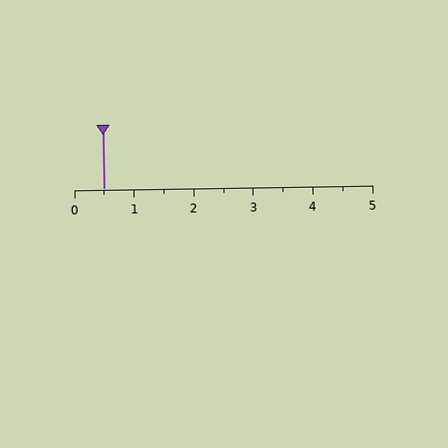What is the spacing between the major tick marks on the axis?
The major ticks are spaced 1 apart.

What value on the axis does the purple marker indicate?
The marker indicates approximately 0.5.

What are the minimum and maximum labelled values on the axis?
The axis runs from 0 to 5.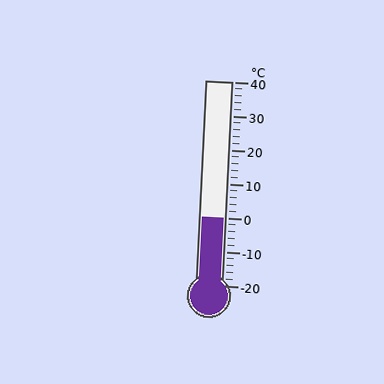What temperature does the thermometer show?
The thermometer shows approximately 0°C.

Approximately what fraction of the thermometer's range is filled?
The thermometer is filled to approximately 35% of its range.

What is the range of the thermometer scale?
The thermometer scale ranges from -20°C to 40°C.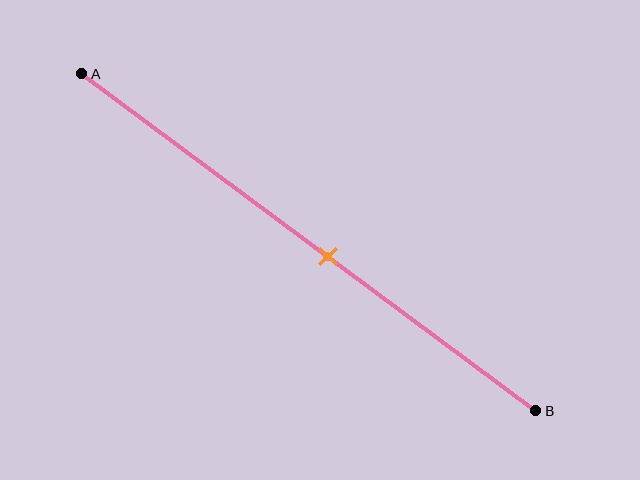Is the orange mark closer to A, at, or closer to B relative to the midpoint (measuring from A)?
The orange mark is closer to point B than the midpoint of segment AB.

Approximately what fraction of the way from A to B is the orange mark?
The orange mark is approximately 55% of the way from A to B.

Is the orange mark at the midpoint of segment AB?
No, the mark is at about 55% from A, not at the 50% midpoint.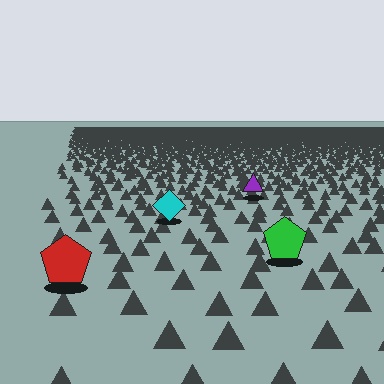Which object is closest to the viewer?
The red pentagon is closest. The texture marks near it are larger and more spread out.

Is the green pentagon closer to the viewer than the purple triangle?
Yes. The green pentagon is closer — you can tell from the texture gradient: the ground texture is coarser near it.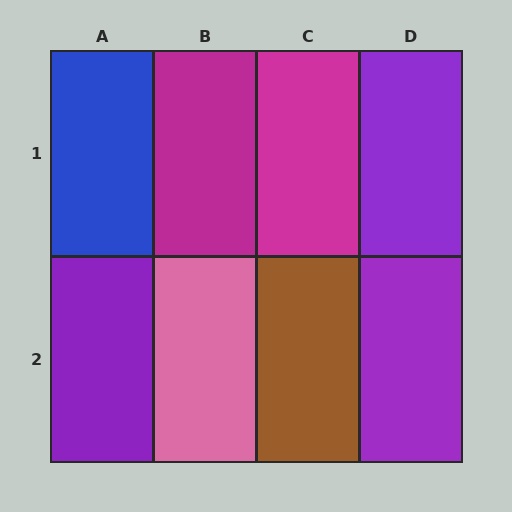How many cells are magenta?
2 cells are magenta.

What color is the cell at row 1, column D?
Purple.